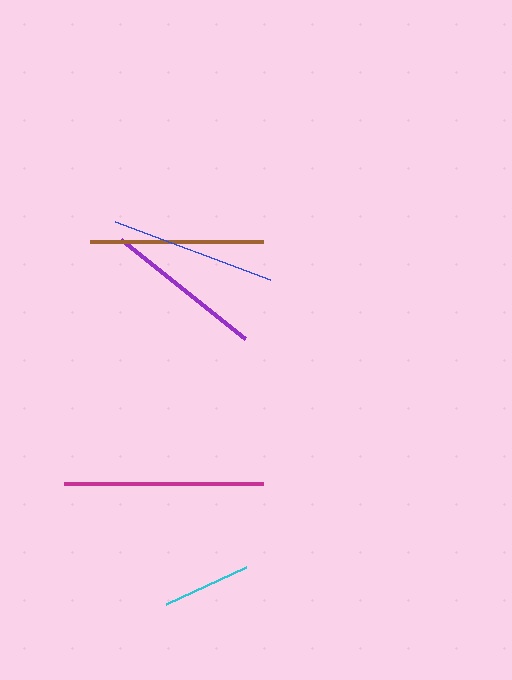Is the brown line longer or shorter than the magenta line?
The magenta line is longer than the brown line.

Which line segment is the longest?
The magenta line is the longest at approximately 199 pixels.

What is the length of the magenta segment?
The magenta segment is approximately 199 pixels long.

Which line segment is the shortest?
The cyan line is the shortest at approximately 88 pixels.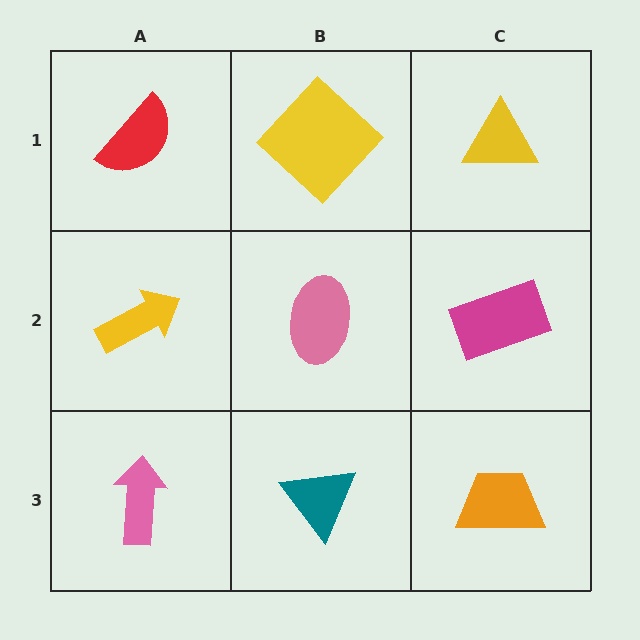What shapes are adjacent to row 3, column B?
A pink ellipse (row 2, column B), a pink arrow (row 3, column A), an orange trapezoid (row 3, column C).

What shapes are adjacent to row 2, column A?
A red semicircle (row 1, column A), a pink arrow (row 3, column A), a pink ellipse (row 2, column B).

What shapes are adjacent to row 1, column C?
A magenta rectangle (row 2, column C), a yellow diamond (row 1, column B).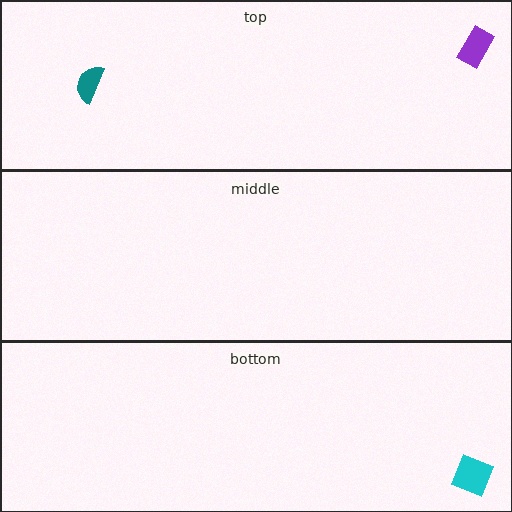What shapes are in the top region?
The purple rectangle, the teal semicircle.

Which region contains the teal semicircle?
The top region.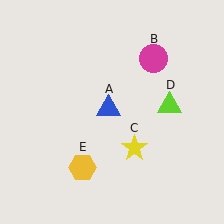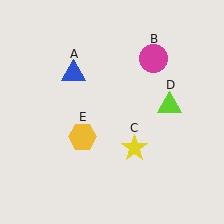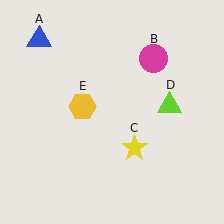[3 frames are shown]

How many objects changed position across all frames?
2 objects changed position: blue triangle (object A), yellow hexagon (object E).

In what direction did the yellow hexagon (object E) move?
The yellow hexagon (object E) moved up.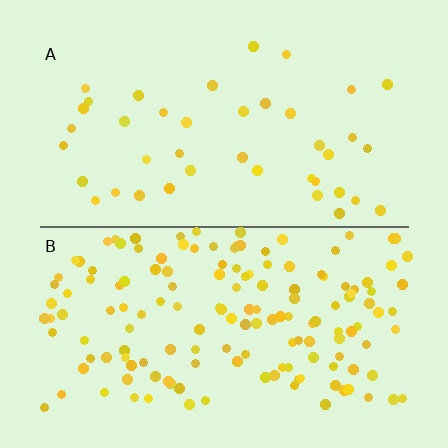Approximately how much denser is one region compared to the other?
Approximately 3.7× — region B over region A.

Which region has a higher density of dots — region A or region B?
B (the bottom).